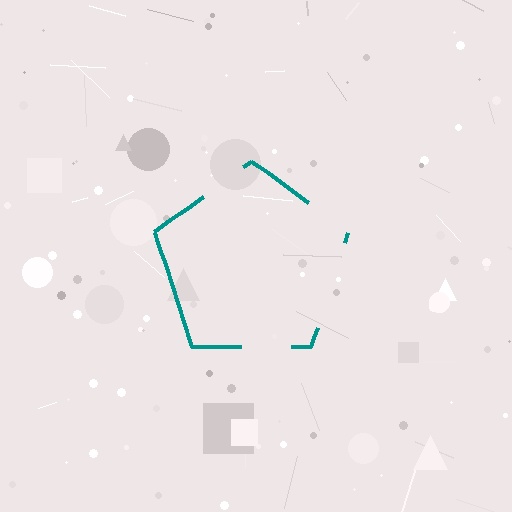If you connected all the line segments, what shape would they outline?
They would outline a pentagon.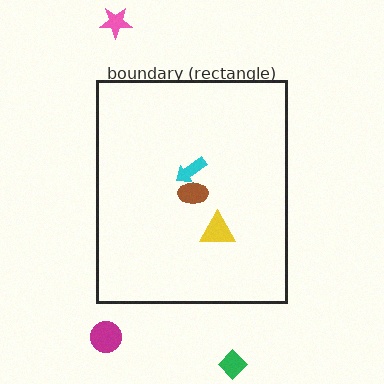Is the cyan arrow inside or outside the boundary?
Inside.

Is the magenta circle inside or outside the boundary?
Outside.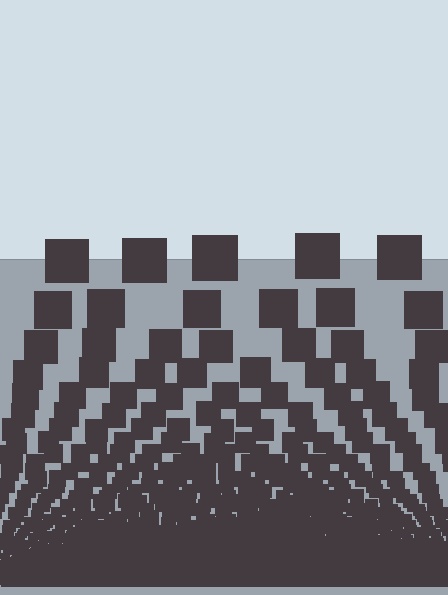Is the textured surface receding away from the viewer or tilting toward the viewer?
The surface appears to tilt toward the viewer. Texture elements get larger and sparser toward the top.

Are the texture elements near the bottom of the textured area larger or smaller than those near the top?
Smaller. The gradient is inverted — elements near the bottom are smaller and denser.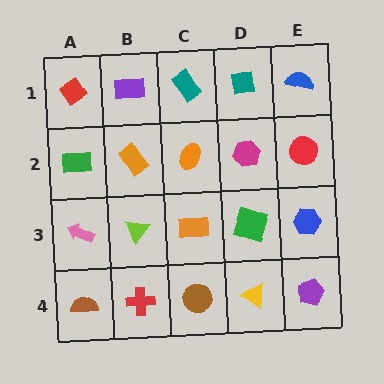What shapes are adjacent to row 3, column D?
A magenta hexagon (row 2, column D), a yellow triangle (row 4, column D), an orange rectangle (row 3, column C), a blue hexagon (row 3, column E).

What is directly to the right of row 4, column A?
A red cross.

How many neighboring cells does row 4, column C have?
3.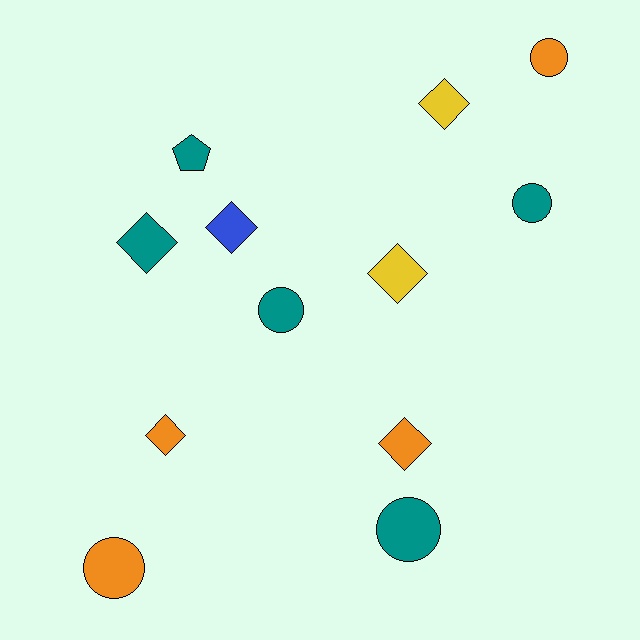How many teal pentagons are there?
There is 1 teal pentagon.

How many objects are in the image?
There are 12 objects.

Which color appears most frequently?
Teal, with 5 objects.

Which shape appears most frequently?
Diamond, with 6 objects.